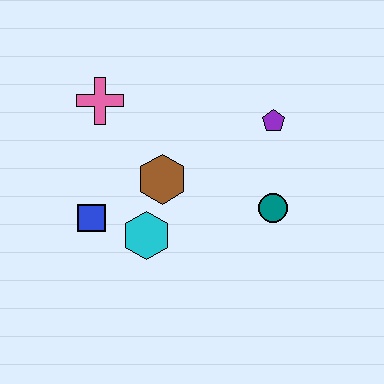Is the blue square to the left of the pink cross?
Yes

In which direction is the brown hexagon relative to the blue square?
The brown hexagon is to the right of the blue square.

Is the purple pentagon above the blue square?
Yes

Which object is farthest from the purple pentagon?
The blue square is farthest from the purple pentagon.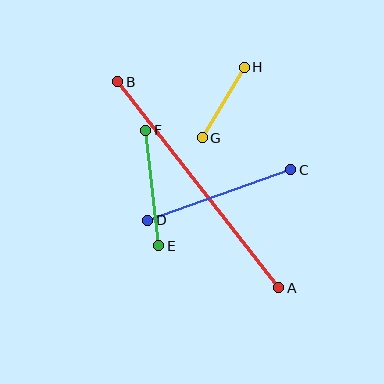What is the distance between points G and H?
The distance is approximately 82 pixels.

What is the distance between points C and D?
The distance is approximately 152 pixels.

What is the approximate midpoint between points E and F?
The midpoint is at approximately (152, 188) pixels.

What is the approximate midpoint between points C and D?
The midpoint is at approximately (219, 195) pixels.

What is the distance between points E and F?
The distance is approximately 117 pixels.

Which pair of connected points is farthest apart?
Points A and B are farthest apart.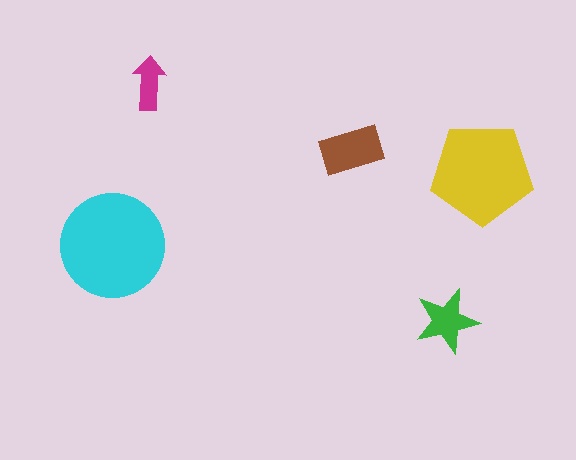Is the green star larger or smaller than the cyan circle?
Smaller.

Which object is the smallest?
The magenta arrow.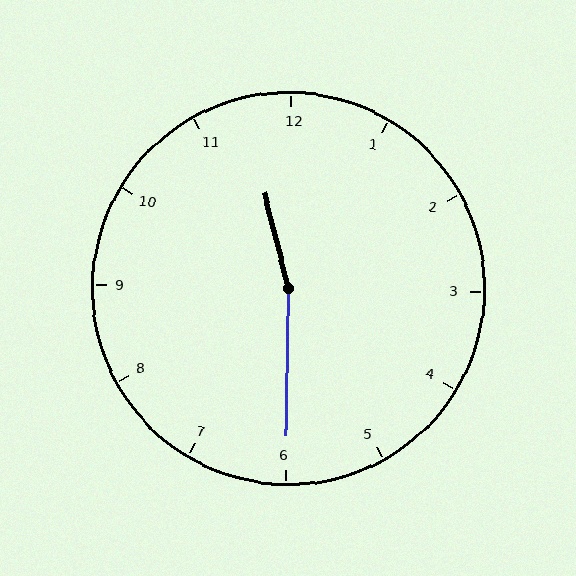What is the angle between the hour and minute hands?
Approximately 165 degrees.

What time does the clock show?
11:30.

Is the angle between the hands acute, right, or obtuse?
It is obtuse.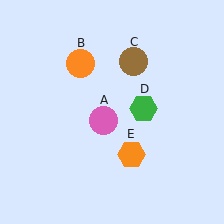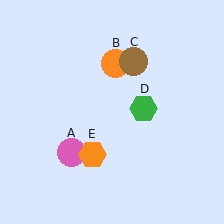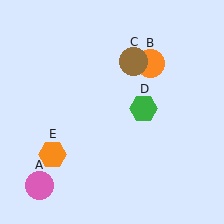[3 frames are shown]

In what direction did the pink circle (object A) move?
The pink circle (object A) moved down and to the left.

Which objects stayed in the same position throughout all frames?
Brown circle (object C) and green hexagon (object D) remained stationary.